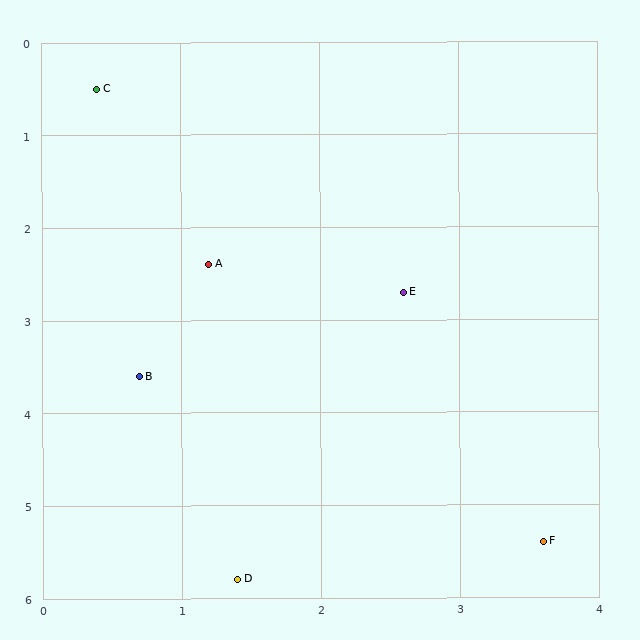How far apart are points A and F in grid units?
Points A and F are about 3.8 grid units apart.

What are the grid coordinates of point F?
Point F is at approximately (3.6, 5.4).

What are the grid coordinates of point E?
Point E is at approximately (2.6, 2.7).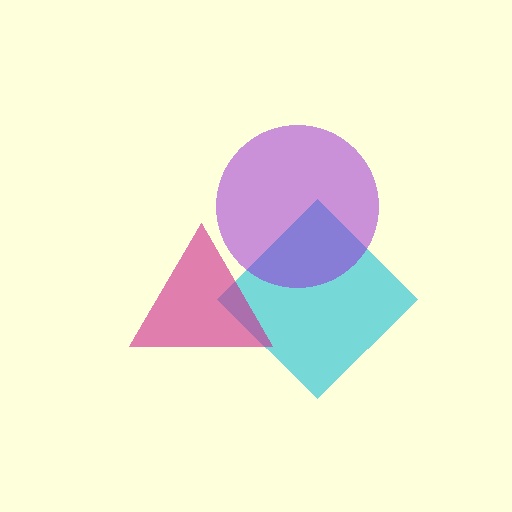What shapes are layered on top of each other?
The layered shapes are: a cyan diamond, a purple circle, a magenta triangle.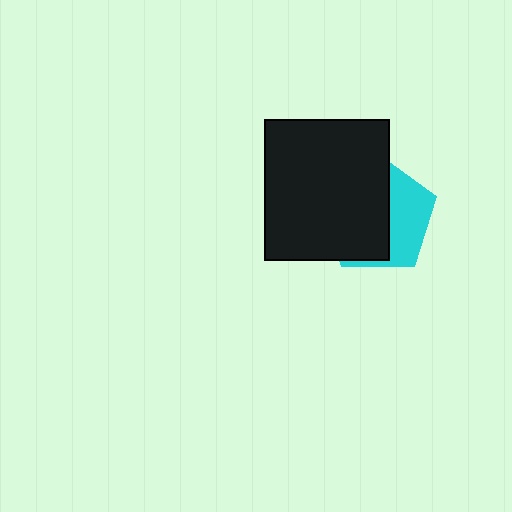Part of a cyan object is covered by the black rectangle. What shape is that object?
It is a pentagon.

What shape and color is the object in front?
The object in front is a black rectangle.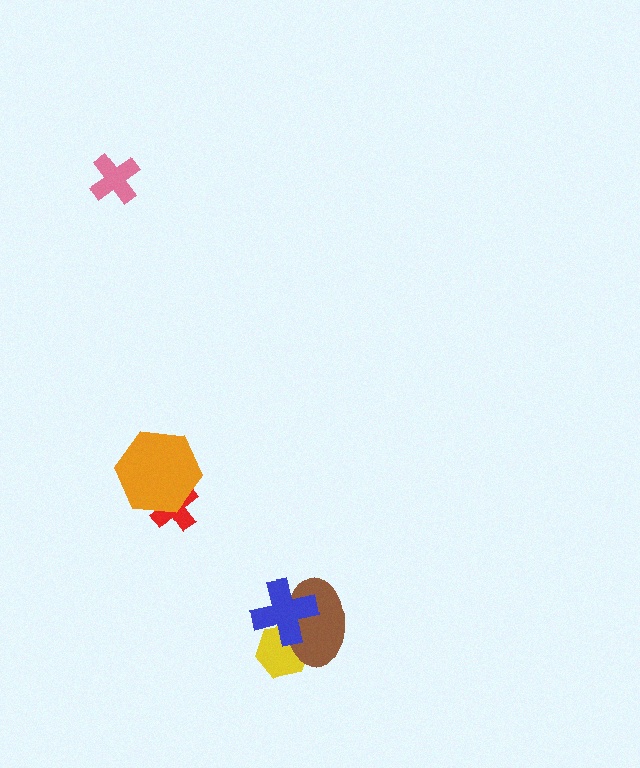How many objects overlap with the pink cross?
0 objects overlap with the pink cross.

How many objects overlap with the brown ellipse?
2 objects overlap with the brown ellipse.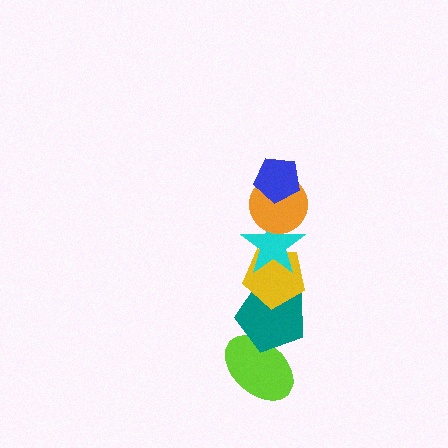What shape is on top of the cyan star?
The orange circle is on top of the cyan star.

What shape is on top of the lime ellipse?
The teal pentagon is on top of the lime ellipse.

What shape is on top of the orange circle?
The blue pentagon is on top of the orange circle.